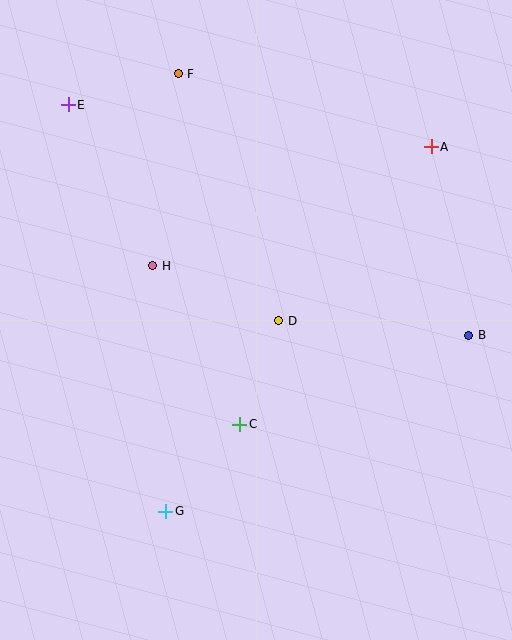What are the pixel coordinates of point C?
Point C is at (240, 424).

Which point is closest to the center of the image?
Point D at (279, 321) is closest to the center.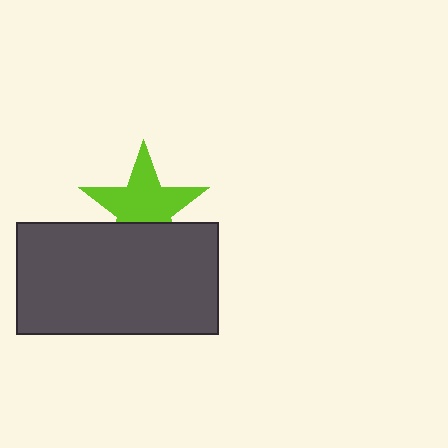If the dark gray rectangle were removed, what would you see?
You would see the complete lime star.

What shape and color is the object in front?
The object in front is a dark gray rectangle.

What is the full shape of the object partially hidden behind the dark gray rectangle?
The partially hidden object is a lime star.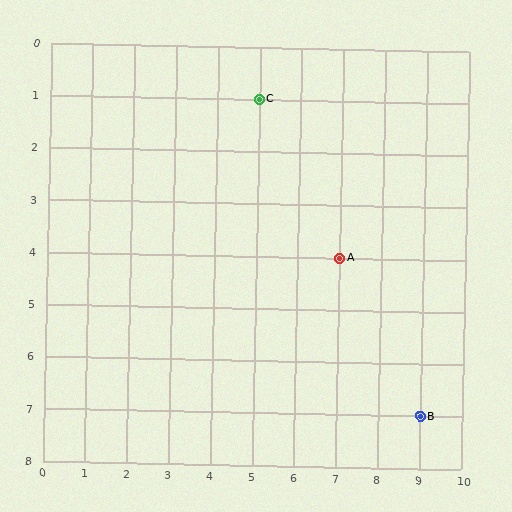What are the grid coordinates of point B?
Point B is at grid coordinates (9, 7).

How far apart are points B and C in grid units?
Points B and C are 4 columns and 6 rows apart (about 7.2 grid units diagonally).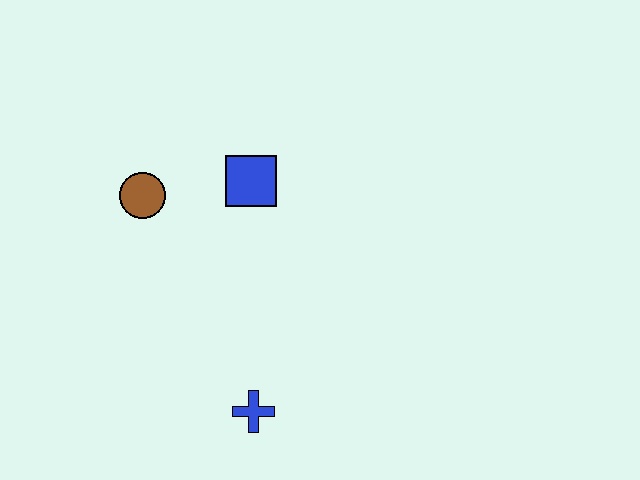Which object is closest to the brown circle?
The blue square is closest to the brown circle.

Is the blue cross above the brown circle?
No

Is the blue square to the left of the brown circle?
No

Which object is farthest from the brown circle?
The blue cross is farthest from the brown circle.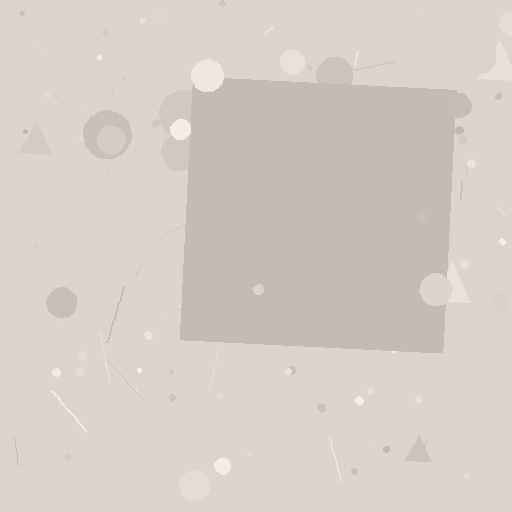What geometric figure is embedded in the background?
A square is embedded in the background.